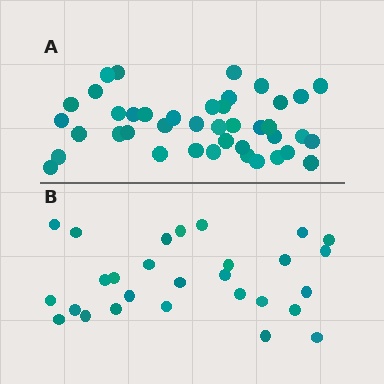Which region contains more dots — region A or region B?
Region A (the top region) has more dots.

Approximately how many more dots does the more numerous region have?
Region A has approximately 15 more dots than region B.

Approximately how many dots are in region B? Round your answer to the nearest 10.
About 30 dots. (The exact count is 28, which rounds to 30.)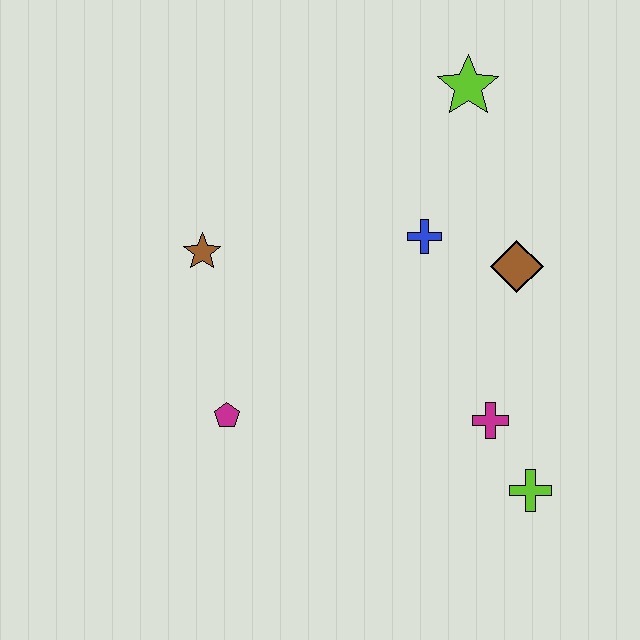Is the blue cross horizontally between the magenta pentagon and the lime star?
Yes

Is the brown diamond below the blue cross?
Yes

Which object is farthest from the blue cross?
The lime cross is farthest from the blue cross.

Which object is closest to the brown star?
The magenta pentagon is closest to the brown star.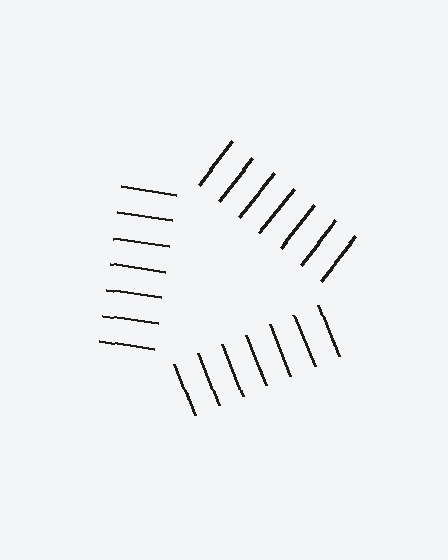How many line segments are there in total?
21 — 7 along each of the 3 edges.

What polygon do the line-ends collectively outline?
An illusory triangle — the line segments terminate on its edges but no continuous stroke is drawn.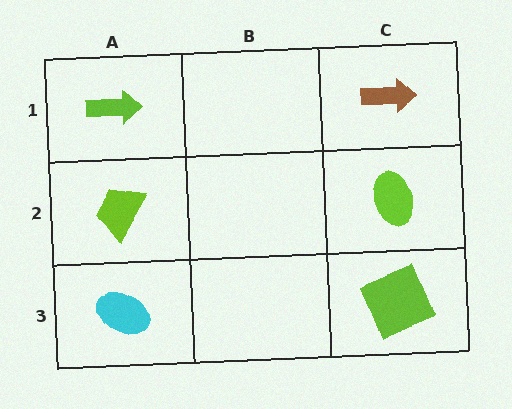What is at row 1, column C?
A brown arrow.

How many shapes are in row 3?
2 shapes.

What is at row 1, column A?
A lime arrow.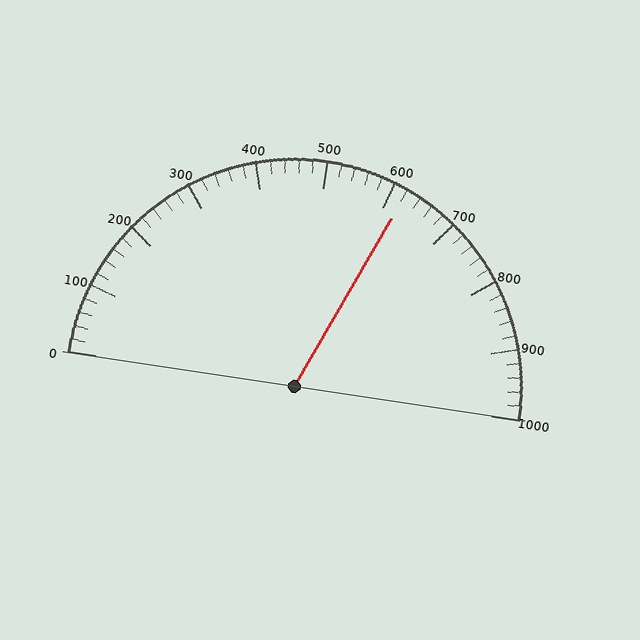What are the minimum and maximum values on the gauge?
The gauge ranges from 0 to 1000.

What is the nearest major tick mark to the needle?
The nearest major tick mark is 600.